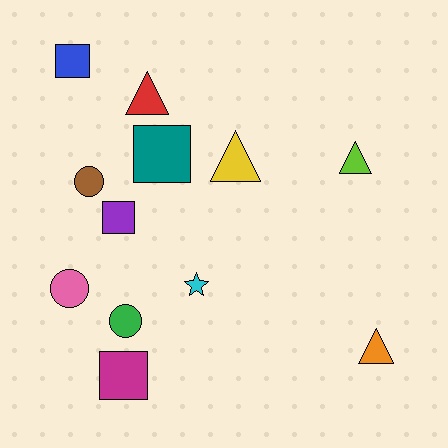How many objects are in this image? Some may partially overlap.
There are 12 objects.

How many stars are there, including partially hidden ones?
There is 1 star.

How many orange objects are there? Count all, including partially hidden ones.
There is 1 orange object.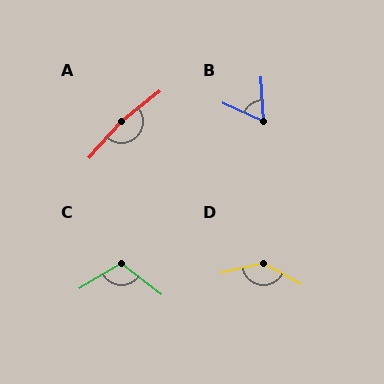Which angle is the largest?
A, at approximately 170 degrees.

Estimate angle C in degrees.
Approximately 112 degrees.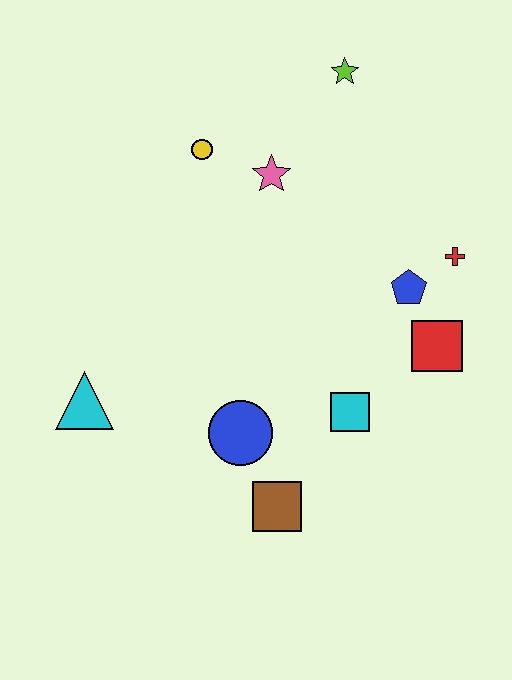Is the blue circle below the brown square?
No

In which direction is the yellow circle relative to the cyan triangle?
The yellow circle is above the cyan triangle.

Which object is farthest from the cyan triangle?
The lime star is farthest from the cyan triangle.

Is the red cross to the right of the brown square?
Yes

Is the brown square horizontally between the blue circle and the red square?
Yes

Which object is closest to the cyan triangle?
The blue circle is closest to the cyan triangle.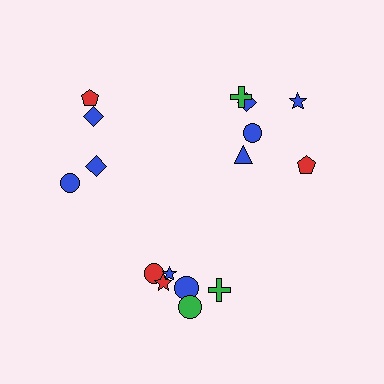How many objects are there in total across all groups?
There are 16 objects.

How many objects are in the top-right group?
There are 6 objects.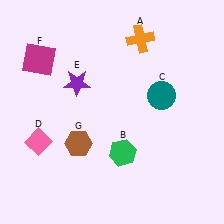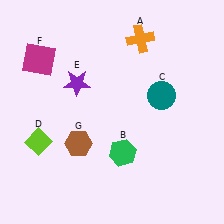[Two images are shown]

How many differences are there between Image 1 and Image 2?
There is 1 difference between the two images.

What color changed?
The diamond (D) changed from pink in Image 1 to lime in Image 2.